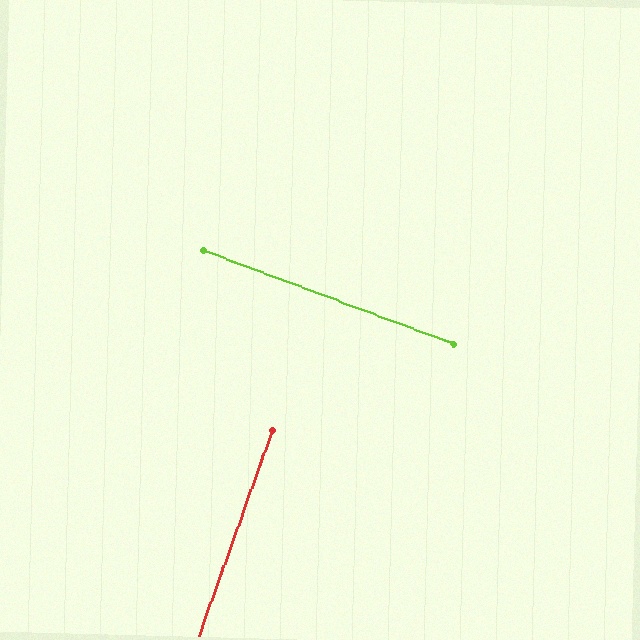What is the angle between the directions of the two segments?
Approximately 89 degrees.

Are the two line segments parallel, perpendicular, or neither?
Perpendicular — they meet at approximately 89°.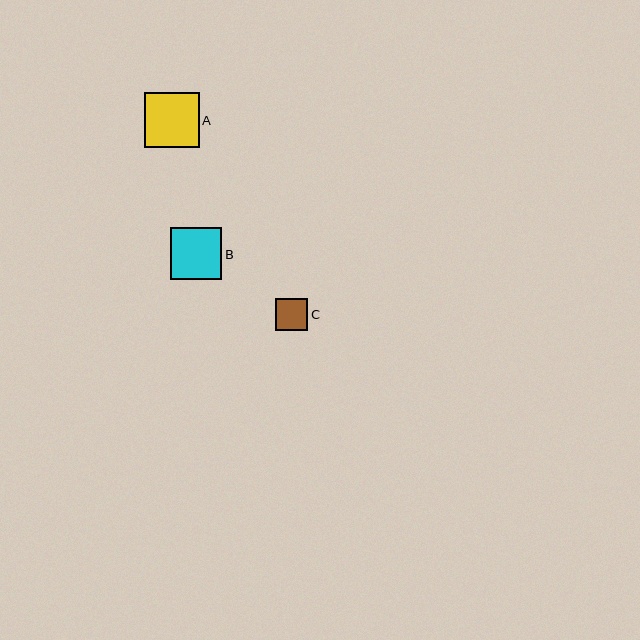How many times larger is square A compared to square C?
Square A is approximately 1.7 times the size of square C.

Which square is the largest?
Square A is the largest with a size of approximately 55 pixels.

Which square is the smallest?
Square C is the smallest with a size of approximately 32 pixels.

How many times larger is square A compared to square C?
Square A is approximately 1.7 times the size of square C.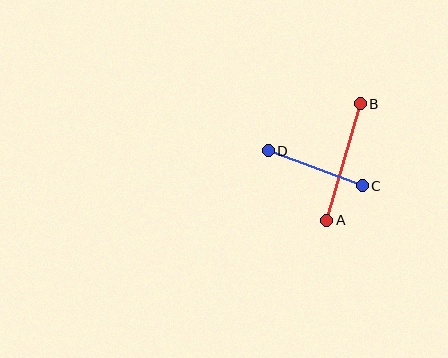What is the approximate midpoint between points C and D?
The midpoint is at approximately (315, 168) pixels.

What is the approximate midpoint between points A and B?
The midpoint is at approximately (344, 162) pixels.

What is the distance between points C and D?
The distance is approximately 100 pixels.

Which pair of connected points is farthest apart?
Points A and B are farthest apart.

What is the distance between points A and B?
The distance is approximately 121 pixels.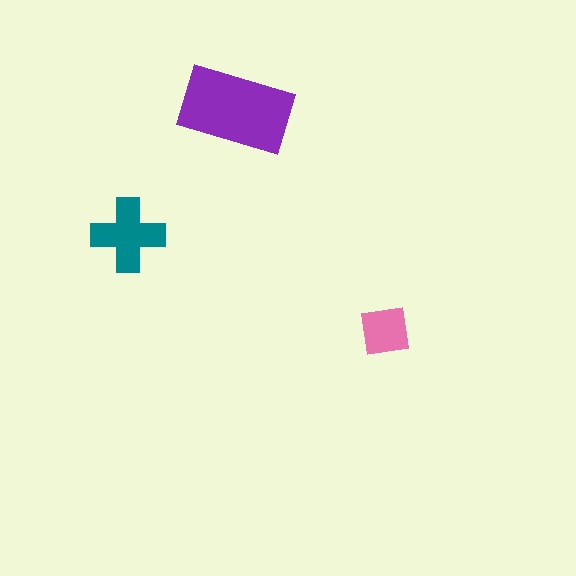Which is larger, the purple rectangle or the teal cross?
The purple rectangle.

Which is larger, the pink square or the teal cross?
The teal cross.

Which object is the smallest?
The pink square.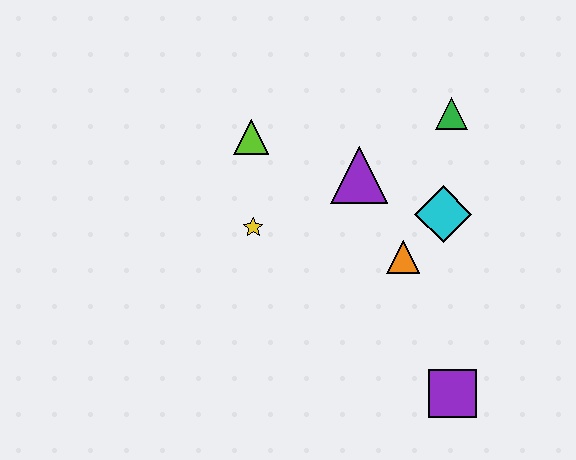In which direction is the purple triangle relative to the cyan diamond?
The purple triangle is to the left of the cyan diamond.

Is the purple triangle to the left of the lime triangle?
No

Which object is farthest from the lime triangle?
The purple square is farthest from the lime triangle.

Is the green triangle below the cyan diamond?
No